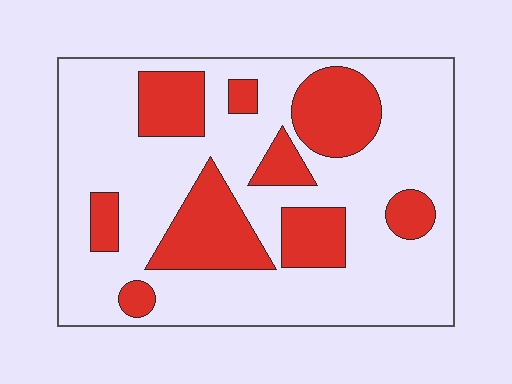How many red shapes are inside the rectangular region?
9.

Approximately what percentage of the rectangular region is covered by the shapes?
Approximately 30%.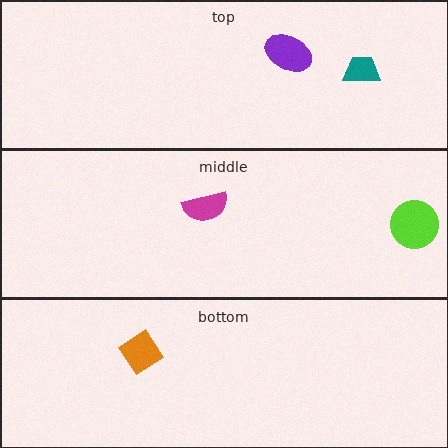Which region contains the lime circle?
The middle region.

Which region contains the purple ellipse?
The top region.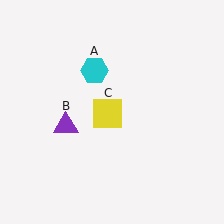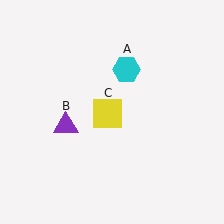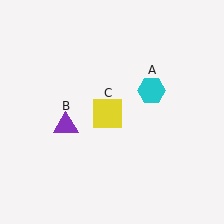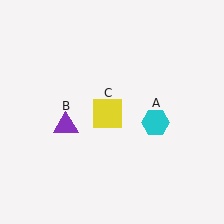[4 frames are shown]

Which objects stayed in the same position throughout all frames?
Purple triangle (object B) and yellow square (object C) remained stationary.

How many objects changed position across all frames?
1 object changed position: cyan hexagon (object A).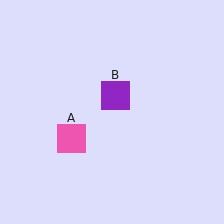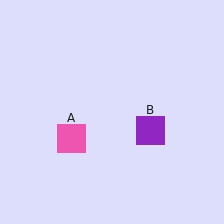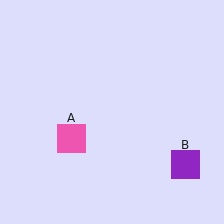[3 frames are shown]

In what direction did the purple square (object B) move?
The purple square (object B) moved down and to the right.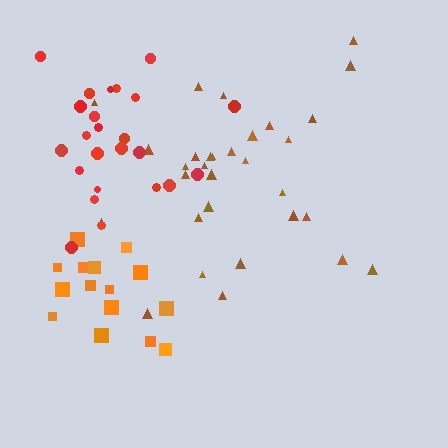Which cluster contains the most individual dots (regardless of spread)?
Brown (31).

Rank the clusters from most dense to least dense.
red, orange, brown.